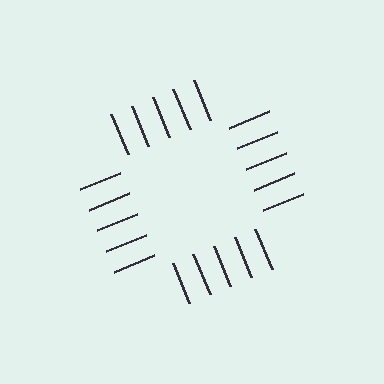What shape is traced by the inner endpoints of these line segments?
An illusory square — the line segments terminate on its edges but no continuous stroke is drawn.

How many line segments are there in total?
20 — 5 along each of the 4 edges.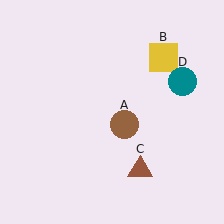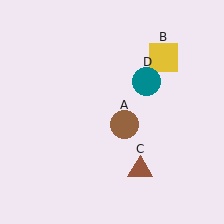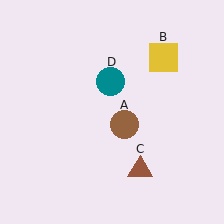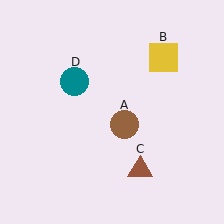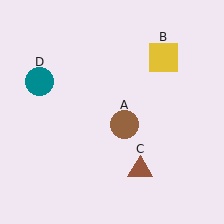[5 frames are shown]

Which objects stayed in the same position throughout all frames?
Brown circle (object A) and yellow square (object B) and brown triangle (object C) remained stationary.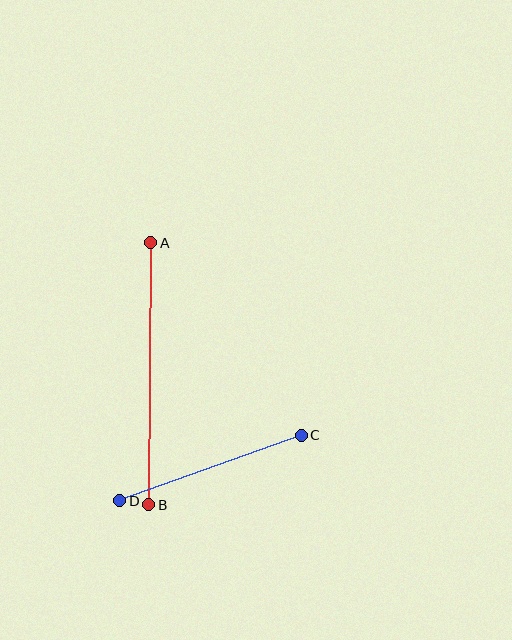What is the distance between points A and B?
The distance is approximately 262 pixels.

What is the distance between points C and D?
The distance is approximately 193 pixels.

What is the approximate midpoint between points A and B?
The midpoint is at approximately (150, 374) pixels.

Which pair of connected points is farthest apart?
Points A and B are farthest apart.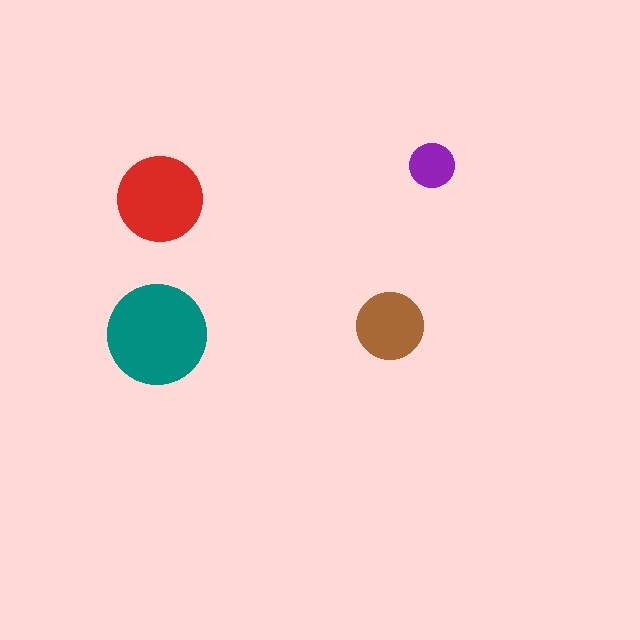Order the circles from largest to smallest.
the teal one, the red one, the brown one, the purple one.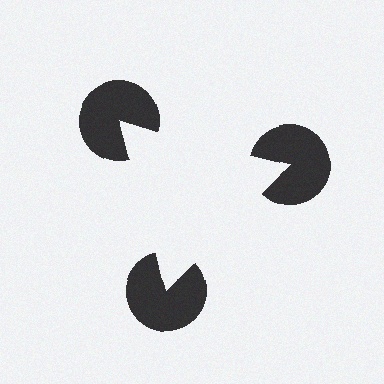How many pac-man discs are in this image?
There are 3 — one at each vertex of the illusory triangle.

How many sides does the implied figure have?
3 sides.